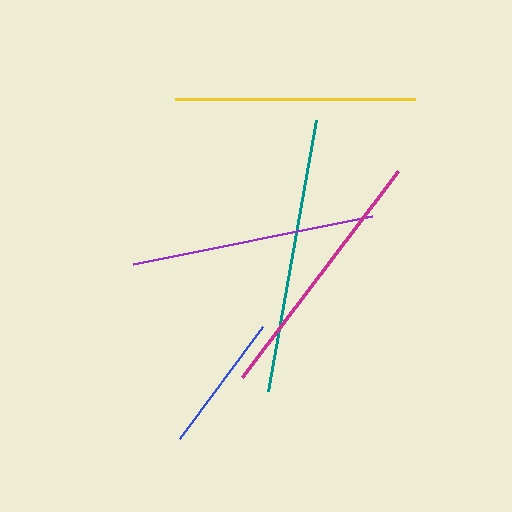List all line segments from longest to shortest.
From longest to shortest: teal, magenta, purple, yellow, blue.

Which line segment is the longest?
The teal line is the longest at approximately 275 pixels.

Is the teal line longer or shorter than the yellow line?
The teal line is longer than the yellow line.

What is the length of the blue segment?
The blue segment is approximately 140 pixels long.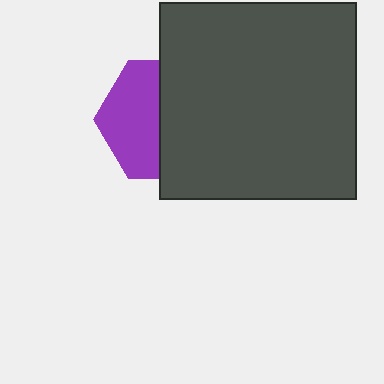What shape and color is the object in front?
The object in front is a dark gray square.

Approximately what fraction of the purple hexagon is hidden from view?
Roughly 53% of the purple hexagon is hidden behind the dark gray square.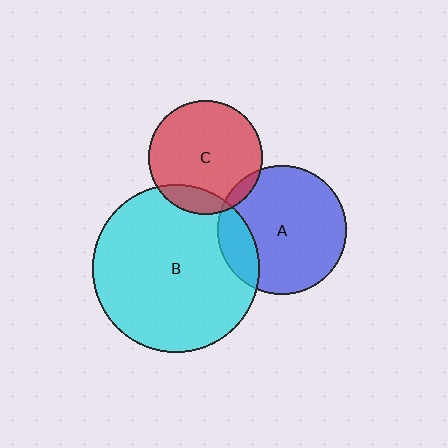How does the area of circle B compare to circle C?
Approximately 2.2 times.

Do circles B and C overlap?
Yes.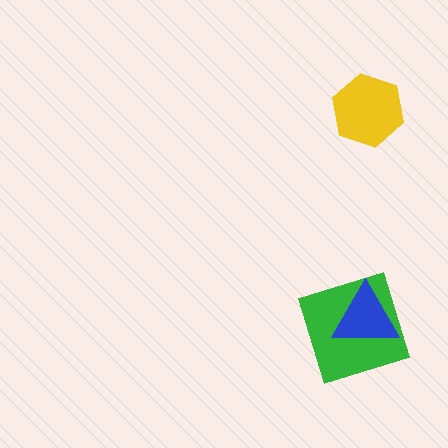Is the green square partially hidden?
Yes, it is partially covered by another shape.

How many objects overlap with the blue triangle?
1 object overlaps with the blue triangle.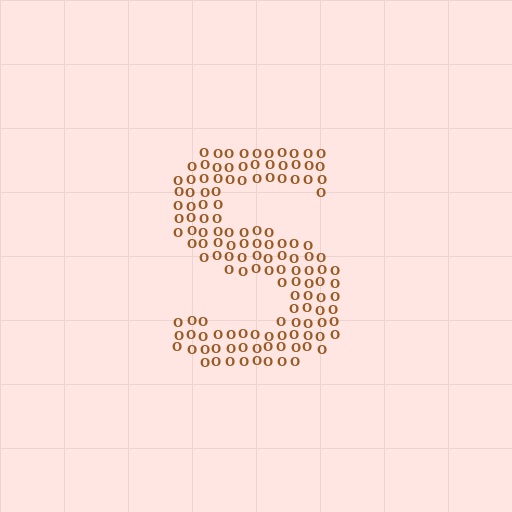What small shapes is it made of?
It is made of small letter O's.